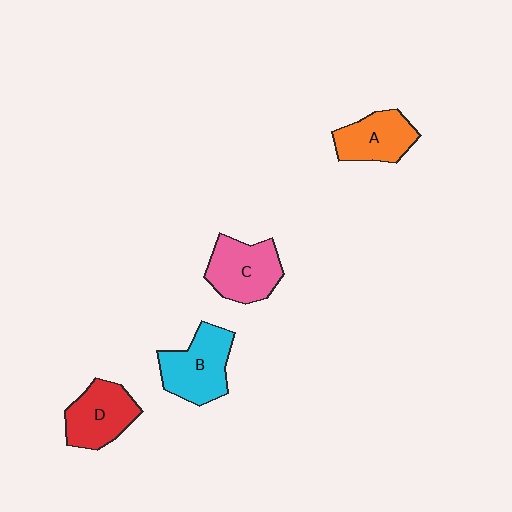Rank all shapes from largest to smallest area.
From largest to smallest: B (cyan), C (pink), D (red), A (orange).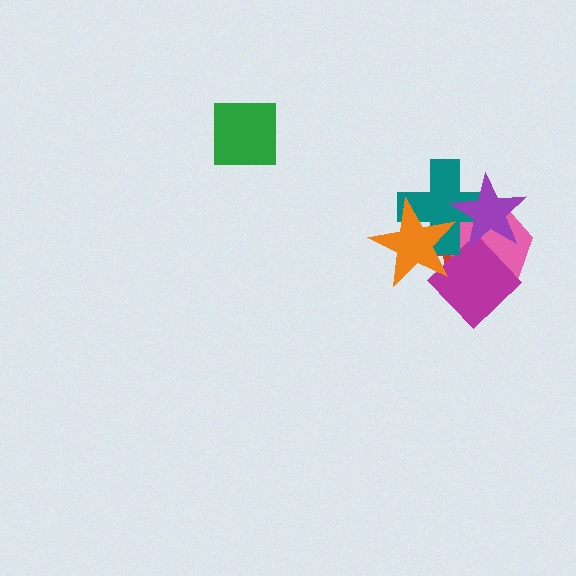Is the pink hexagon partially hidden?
Yes, it is partially covered by another shape.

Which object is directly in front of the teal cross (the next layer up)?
The purple star is directly in front of the teal cross.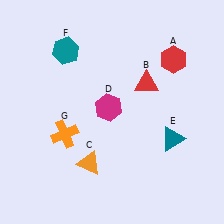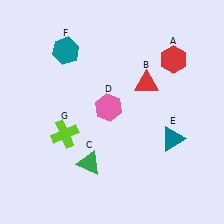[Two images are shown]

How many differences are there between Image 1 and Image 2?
There are 3 differences between the two images.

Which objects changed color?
C changed from orange to green. D changed from magenta to pink. G changed from orange to lime.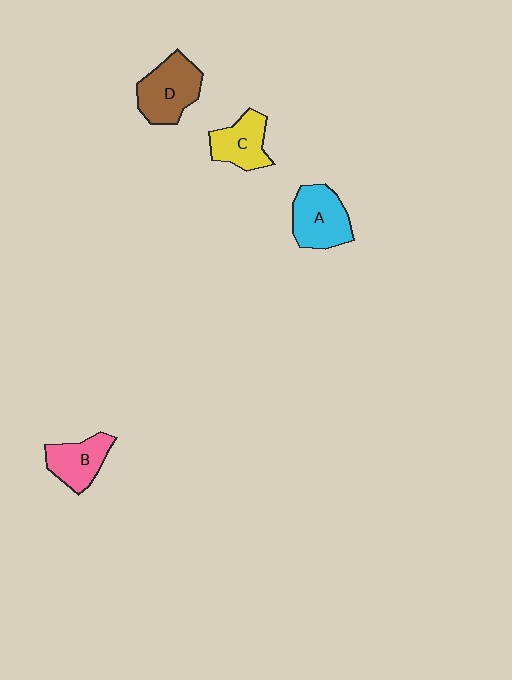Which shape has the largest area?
Shape D (brown).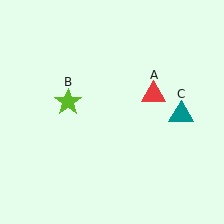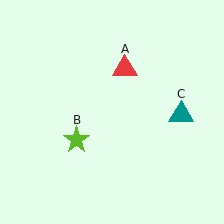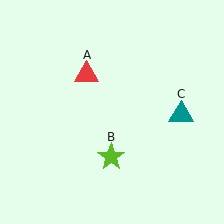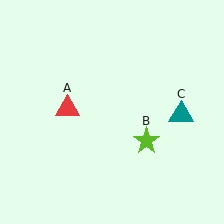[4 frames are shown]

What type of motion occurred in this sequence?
The red triangle (object A), lime star (object B) rotated counterclockwise around the center of the scene.